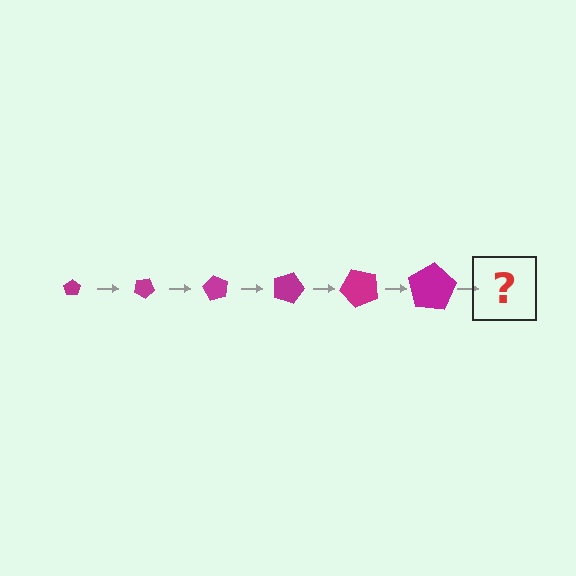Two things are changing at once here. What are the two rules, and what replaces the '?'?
The two rules are that the pentagon grows larger each step and it rotates 30 degrees each step. The '?' should be a pentagon, larger than the previous one and rotated 180 degrees from the start.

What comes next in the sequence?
The next element should be a pentagon, larger than the previous one and rotated 180 degrees from the start.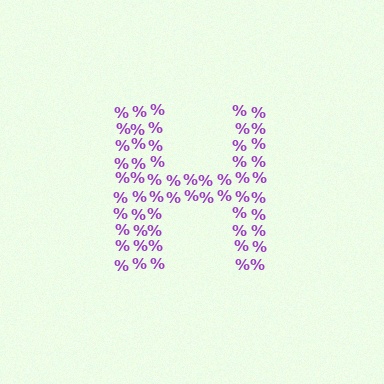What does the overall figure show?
The overall figure shows the letter H.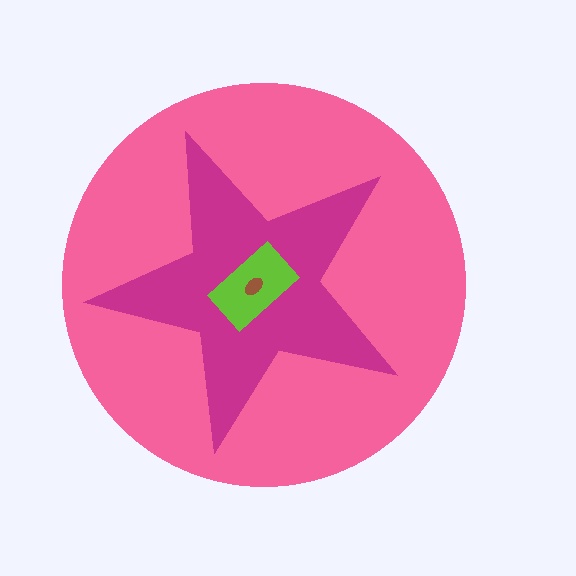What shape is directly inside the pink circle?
The magenta star.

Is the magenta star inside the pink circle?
Yes.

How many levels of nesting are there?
4.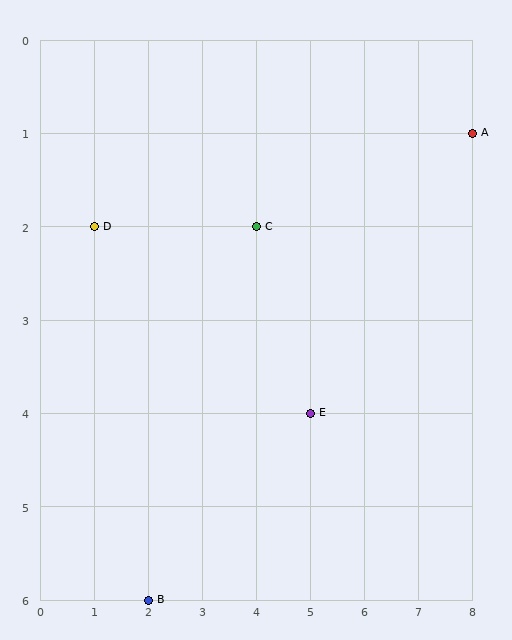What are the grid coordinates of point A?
Point A is at grid coordinates (8, 1).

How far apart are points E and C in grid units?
Points E and C are 1 column and 2 rows apart (about 2.2 grid units diagonally).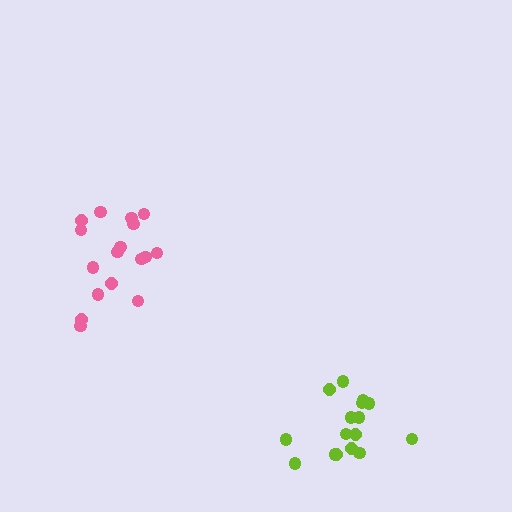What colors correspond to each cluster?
The clusters are colored: pink, lime.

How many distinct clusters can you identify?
There are 2 distinct clusters.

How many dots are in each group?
Group 1: 17 dots, Group 2: 16 dots (33 total).